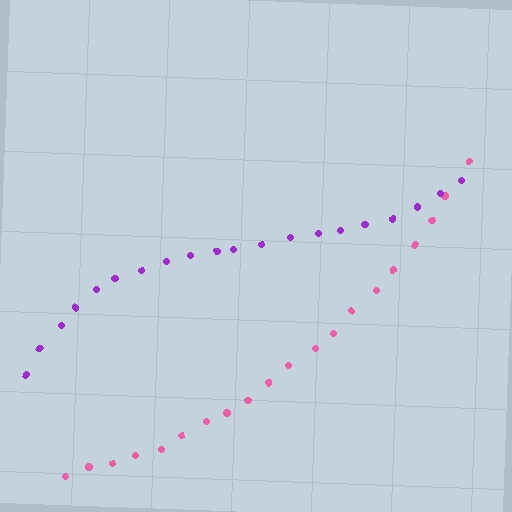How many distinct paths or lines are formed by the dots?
There are 2 distinct paths.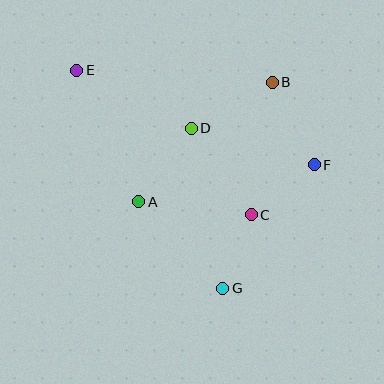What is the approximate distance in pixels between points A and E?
The distance between A and E is approximately 146 pixels.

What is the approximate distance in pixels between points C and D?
The distance between C and D is approximately 105 pixels.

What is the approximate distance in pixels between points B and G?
The distance between B and G is approximately 212 pixels.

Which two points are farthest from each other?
Points E and G are farthest from each other.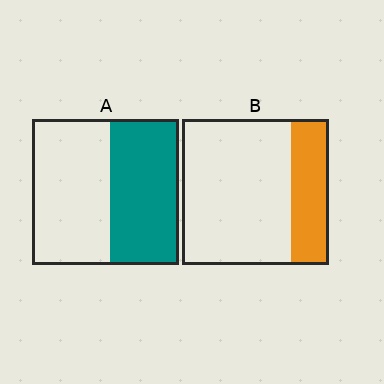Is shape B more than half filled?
No.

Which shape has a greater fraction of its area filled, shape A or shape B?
Shape A.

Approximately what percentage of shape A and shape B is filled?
A is approximately 45% and B is approximately 25%.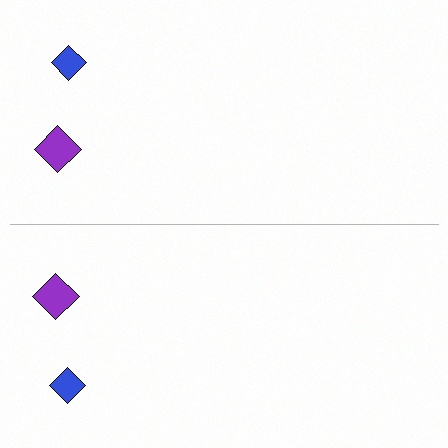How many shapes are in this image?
There are 4 shapes in this image.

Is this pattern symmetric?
Yes, this pattern has bilateral (reflection) symmetry.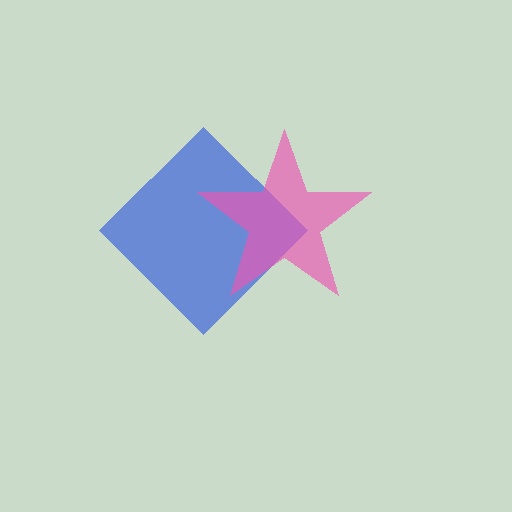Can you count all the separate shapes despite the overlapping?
Yes, there are 2 separate shapes.